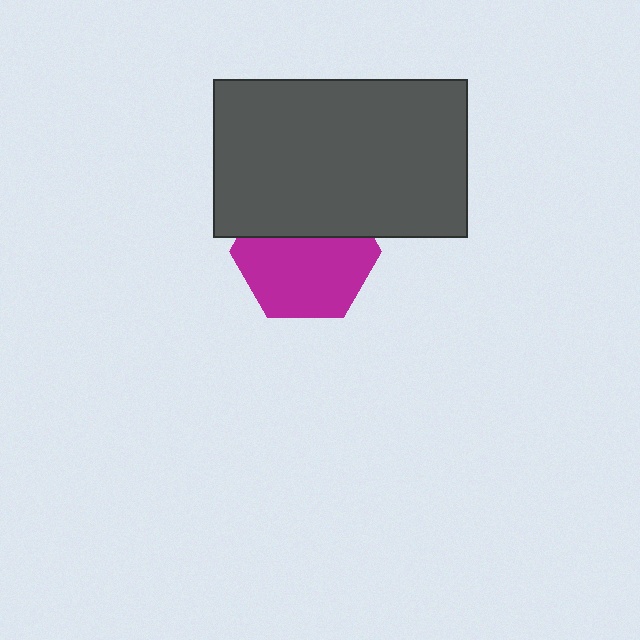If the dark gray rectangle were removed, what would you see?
You would see the complete magenta hexagon.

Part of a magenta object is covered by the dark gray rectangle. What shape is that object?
It is a hexagon.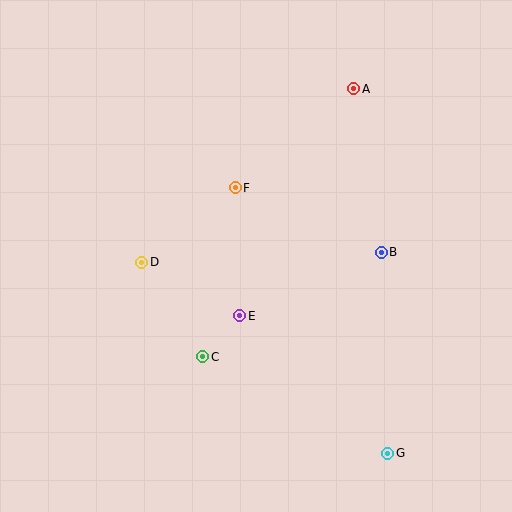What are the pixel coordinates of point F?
Point F is at (235, 188).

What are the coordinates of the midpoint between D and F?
The midpoint between D and F is at (189, 225).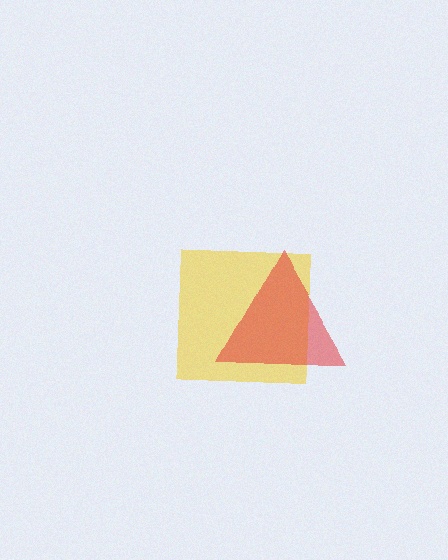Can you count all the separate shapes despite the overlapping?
Yes, there are 2 separate shapes.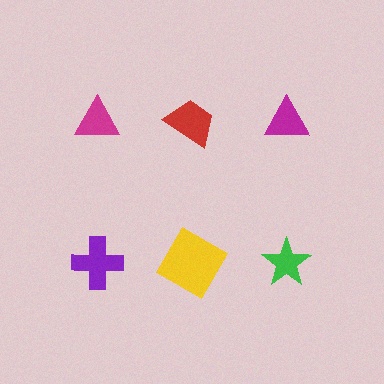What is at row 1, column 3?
A magenta triangle.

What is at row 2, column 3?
A green star.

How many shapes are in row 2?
3 shapes.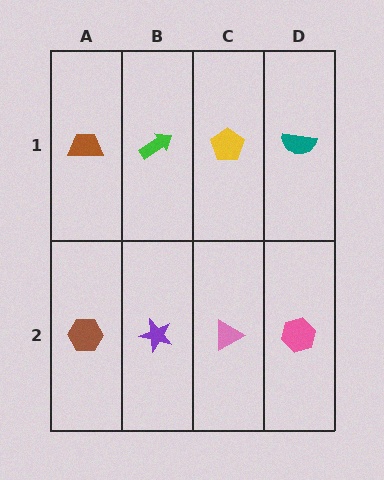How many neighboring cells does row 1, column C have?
3.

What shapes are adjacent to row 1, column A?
A brown hexagon (row 2, column A), a green arrow (row 1, column B).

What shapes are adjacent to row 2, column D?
A teal semicircle (row 1, column D), a pink triangle (row 2, column C).